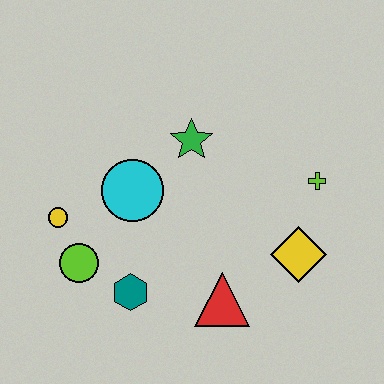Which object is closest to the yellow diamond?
The lime cross is closest to the yellow diamond.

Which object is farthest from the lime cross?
The yellow circle is farthest from the lime cross.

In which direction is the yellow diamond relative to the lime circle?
The yellow diamond is to the right of the lime circle.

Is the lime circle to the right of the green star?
No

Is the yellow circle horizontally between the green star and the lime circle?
No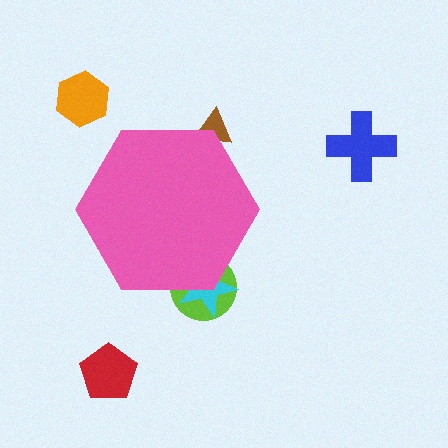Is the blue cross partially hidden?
No, the blue cross is fully visible.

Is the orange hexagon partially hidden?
No, the orange hexagon is fully visible.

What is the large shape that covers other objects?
A pink hexagon.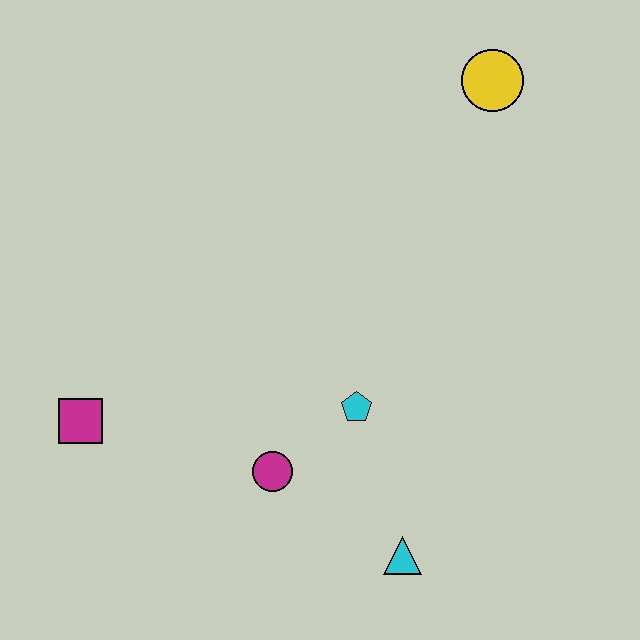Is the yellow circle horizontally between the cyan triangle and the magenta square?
No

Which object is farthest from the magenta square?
The yellow circle is farthest from the magenta square.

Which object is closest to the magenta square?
The magenta circle is closest to the magenta square.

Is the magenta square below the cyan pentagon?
Yes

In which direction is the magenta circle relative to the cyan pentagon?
The magenta circle is to the left of the cyan pentagon.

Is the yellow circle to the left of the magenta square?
No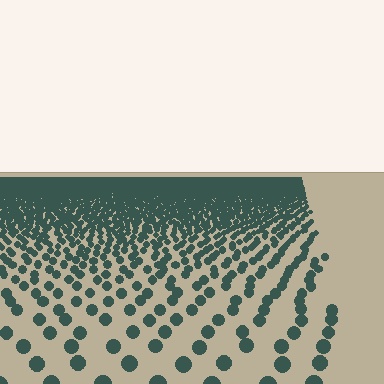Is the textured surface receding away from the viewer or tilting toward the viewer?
The surface is receding away from the viewer. Texture elements get smaller and denser toward the top.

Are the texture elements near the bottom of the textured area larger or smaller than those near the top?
Larger. Near the bottom, elements are closer to the viewer and appear at a bigger on-screen size.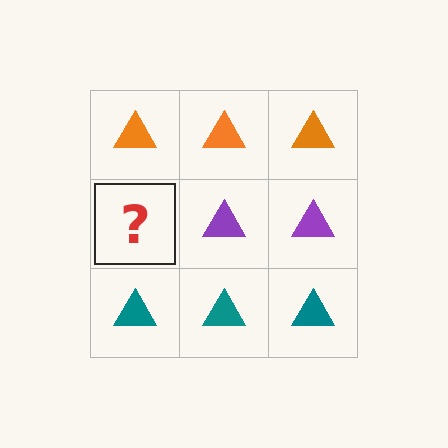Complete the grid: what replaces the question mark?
The question mark should be replaced with a purple triangle.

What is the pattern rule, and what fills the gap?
The rule is that each row has a consistent color. The gap should be filled with a purple triangle.